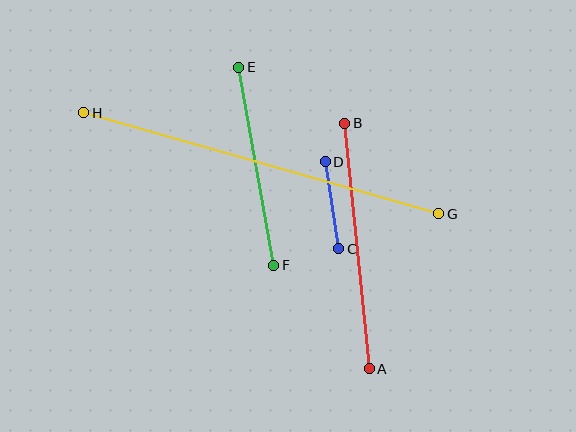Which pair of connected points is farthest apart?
Points G and H are farthest apart.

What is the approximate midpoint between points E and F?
The midpoint is at approximately (256, 166) pixels.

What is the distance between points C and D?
The distance is approximately 88 pixels.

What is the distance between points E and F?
The distance is approximately 201 pixels.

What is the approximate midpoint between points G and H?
The midpoint is at approximately (261, 163) pixels.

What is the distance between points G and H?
The distance is approximately 369 pixels.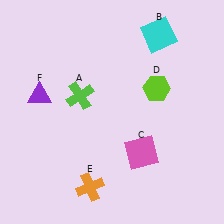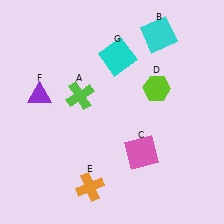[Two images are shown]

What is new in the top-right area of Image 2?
A cyan square (G) was added in the top-right area of Image 2.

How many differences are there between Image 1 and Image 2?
There is 1 difference between the two images.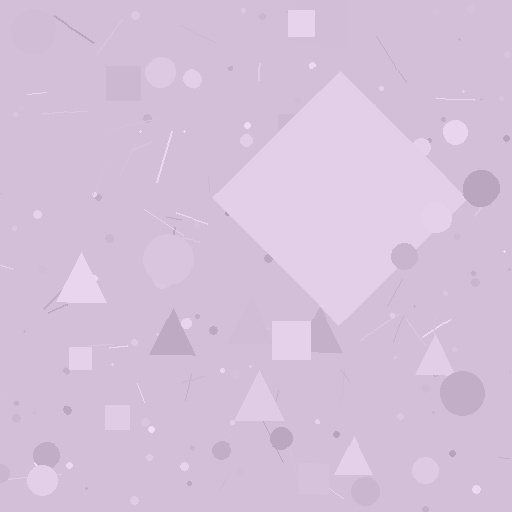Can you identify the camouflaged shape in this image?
The camouflaged shape is a diamond.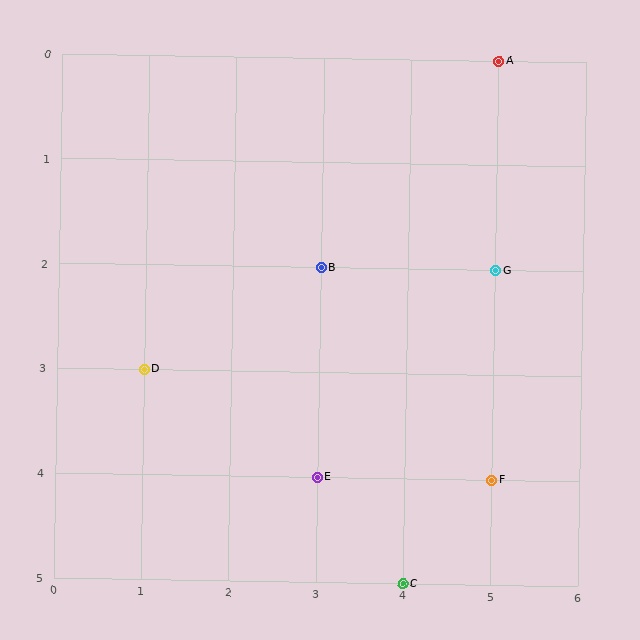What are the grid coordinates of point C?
Point C is at grid coordinates (4, 5).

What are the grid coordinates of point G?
Point G is at grid coordinates (5, 2).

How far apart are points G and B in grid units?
Points G and B are 2 columns apart.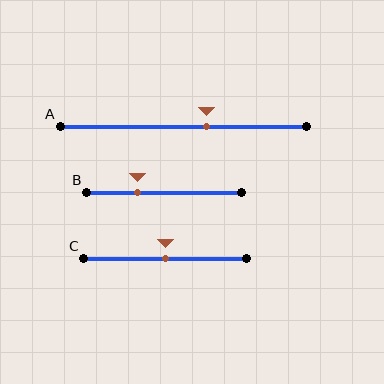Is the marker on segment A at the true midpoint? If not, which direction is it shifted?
No, the marker on segment A is shifted to the right by about 9% of the segment length.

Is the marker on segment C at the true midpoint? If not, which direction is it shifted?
Yes, the marker on segment C is at the true midpoint.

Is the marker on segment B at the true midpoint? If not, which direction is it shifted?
No, the marker on segment B is shifted to the left by about 17% of the segment length.